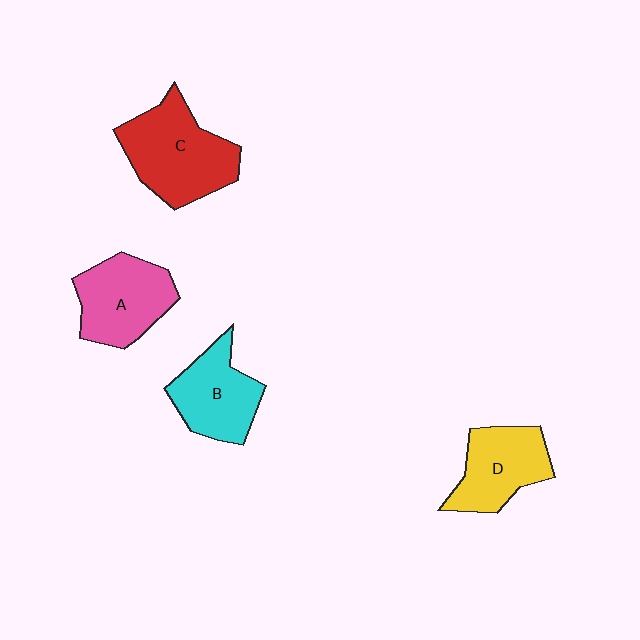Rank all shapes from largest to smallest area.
From largest to smallest: C (red), A (pink), D (yellow), B (cyan).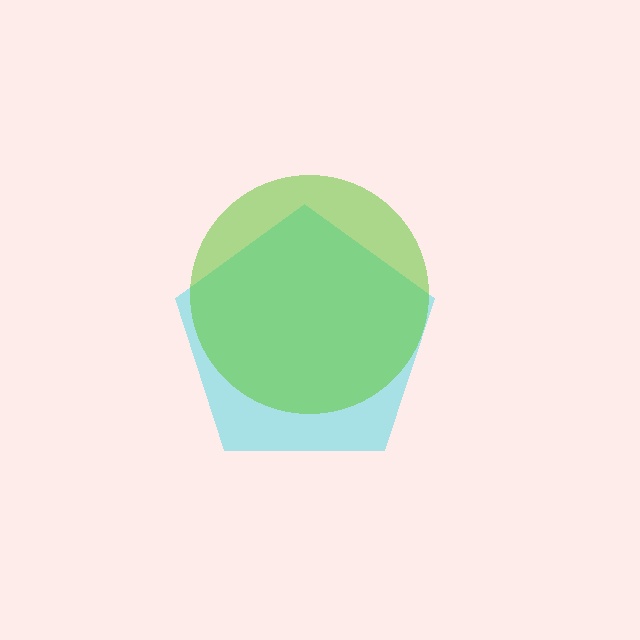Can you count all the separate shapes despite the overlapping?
Yes, there are 2 separate shapes.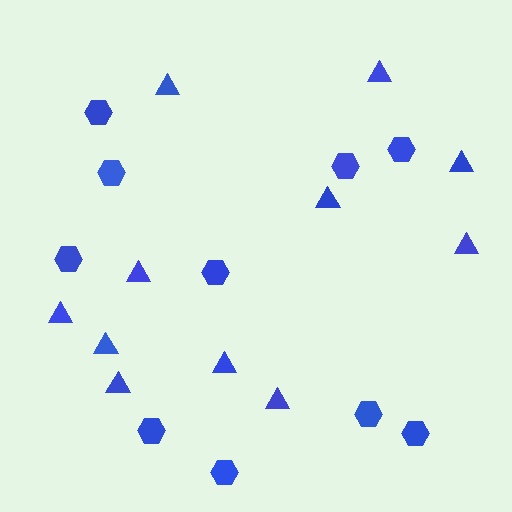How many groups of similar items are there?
There are 2 groups: one group of triangles (11) and one group of hexagons (10).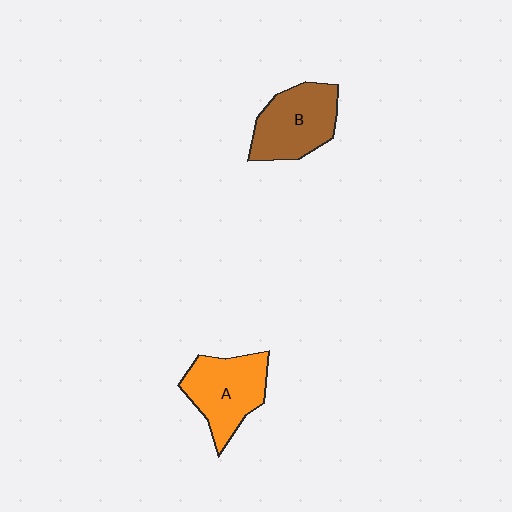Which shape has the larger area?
Shape A (orange).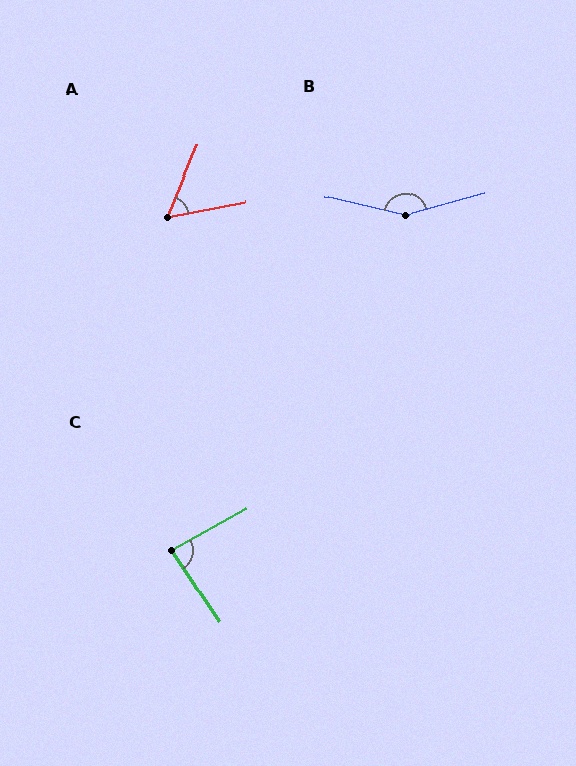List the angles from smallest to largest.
A (57°), C (85°), B (151°).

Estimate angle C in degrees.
Approximately 85 degrees.